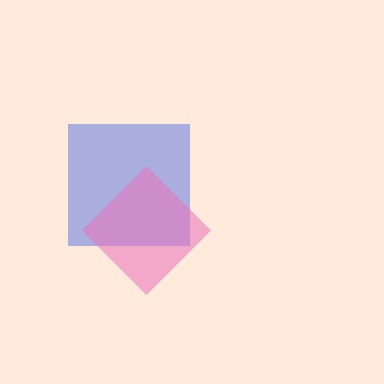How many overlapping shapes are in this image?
There are 2 overlapping shapes in the image.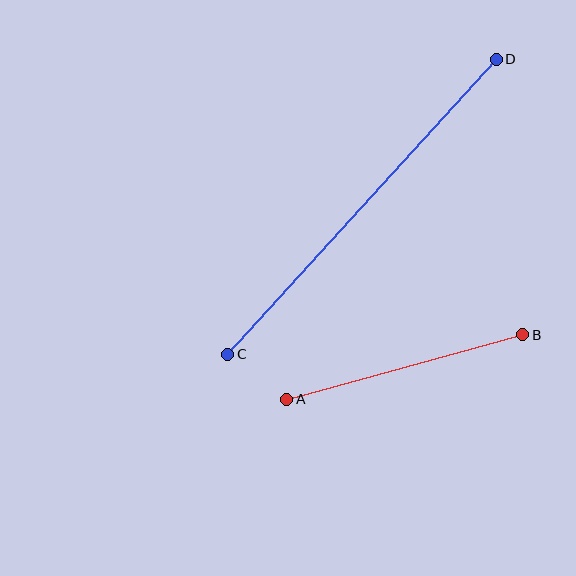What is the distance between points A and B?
The distance is approximately 244 pixels.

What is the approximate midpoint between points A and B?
The midpoint is at approximately (405, 367) pixels.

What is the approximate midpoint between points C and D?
The midpoint is at approximately (362, 207) pixels.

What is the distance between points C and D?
The distance is approximately 399 pixels.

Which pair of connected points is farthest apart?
Points C and D are farthest apart.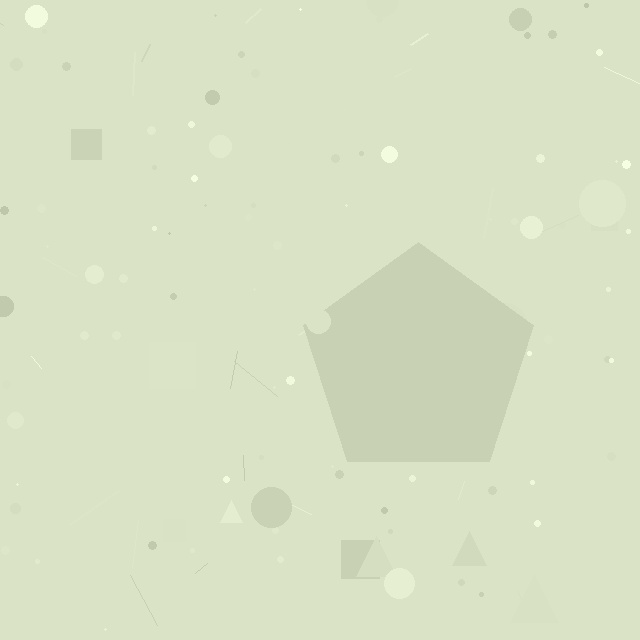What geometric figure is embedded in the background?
A pentagon is embedded in the background.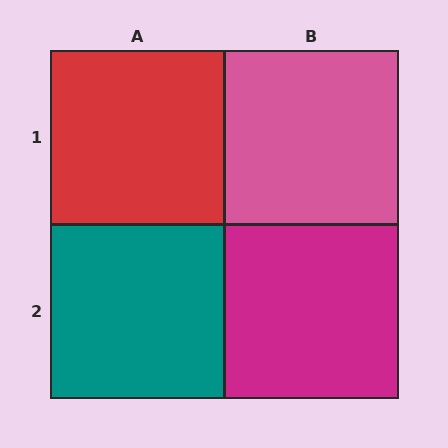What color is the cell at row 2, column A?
Teal.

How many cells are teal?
1 cell is teal.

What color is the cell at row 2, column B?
Magenta.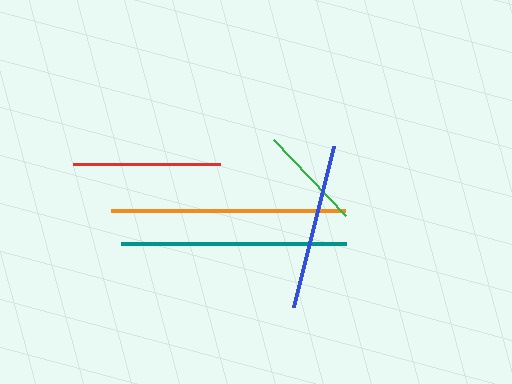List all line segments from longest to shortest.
From longest to shortest: orange, teal, blue, red, green.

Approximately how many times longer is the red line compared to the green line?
The red line is approximately 1.4 times the length of the green line.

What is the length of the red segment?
The red segment is approximately 147 pixels long.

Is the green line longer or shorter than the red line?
The red line is longer than the green line.